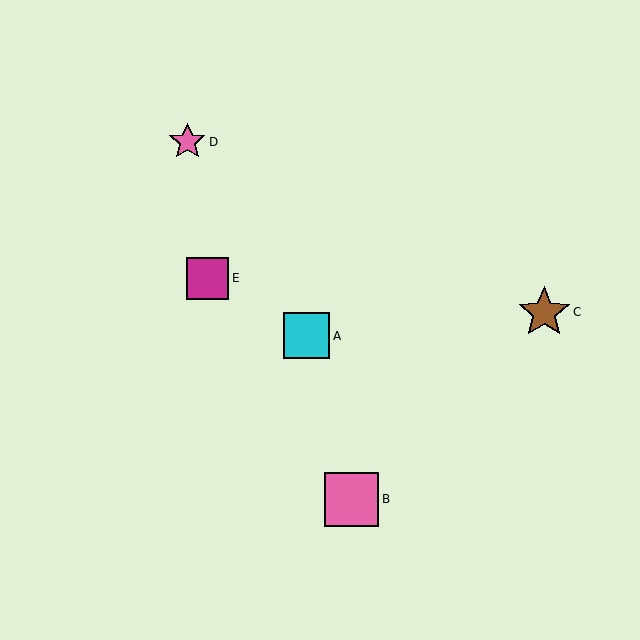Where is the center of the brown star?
The center of the brown star is at (544, 313).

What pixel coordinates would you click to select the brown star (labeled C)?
Click at (544, 313) to select the brown star C.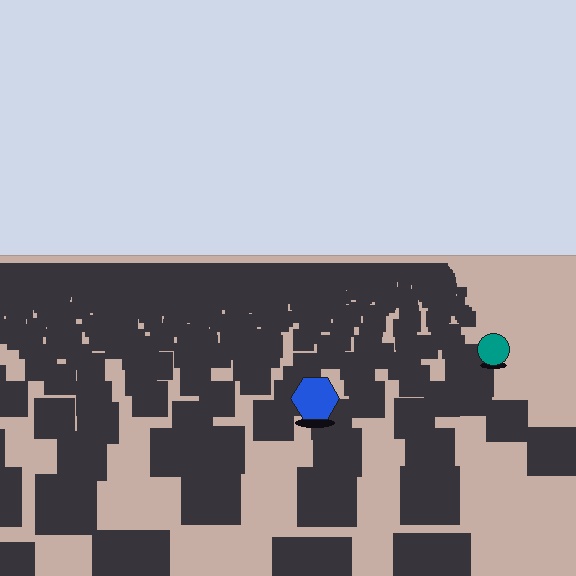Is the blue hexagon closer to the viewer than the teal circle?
Yes. The blue hexagon is closer — you can tell from the texture gradient: the ground texture is coarser near it.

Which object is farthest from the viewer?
The teal circle is farthest from the viewer. It appears smaller and the ground texture around it is denser.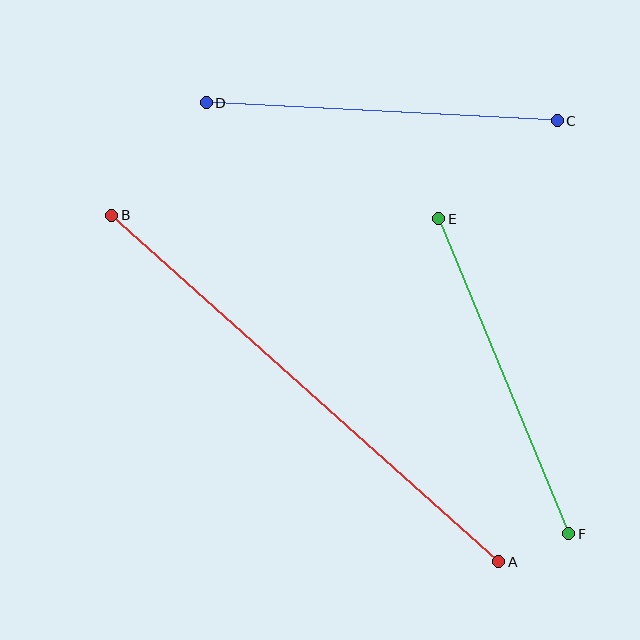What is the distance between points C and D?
The distance is approximately 351 pixels.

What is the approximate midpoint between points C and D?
The midpoint is at approximately (382, 112) pixels.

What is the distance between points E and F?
The distance is approximately 340 pixels.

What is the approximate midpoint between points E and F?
The midpoint is at approximately (504, 376) pixels.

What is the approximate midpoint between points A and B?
The midpoint is at approximately (305, 389) pixels.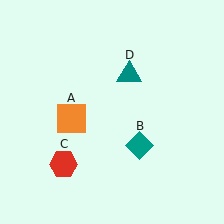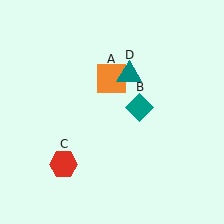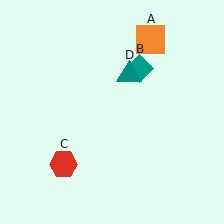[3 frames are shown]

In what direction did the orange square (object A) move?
The orange square (object A) moved up and to the right.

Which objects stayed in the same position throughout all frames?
Red hexagon (object C) and teal triangle (object D) remained stationary.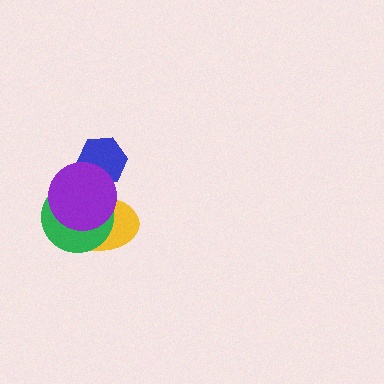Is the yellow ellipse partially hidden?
Yes, it is partially covered by another shape.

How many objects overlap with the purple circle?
3 objects overlap with the purple circle.